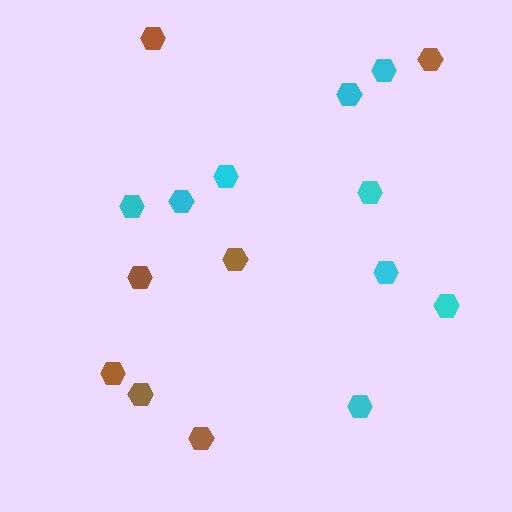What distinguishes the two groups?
There are 2 groups: one group of cyan hexagons (9) and one group of brown hexagons (7).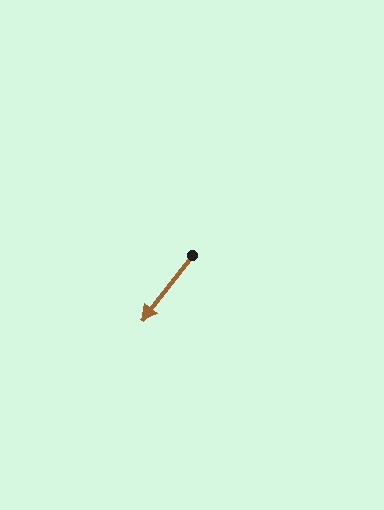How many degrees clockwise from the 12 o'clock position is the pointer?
Approximately 217 degrees.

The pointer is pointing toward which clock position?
Roughly 7 o'clock.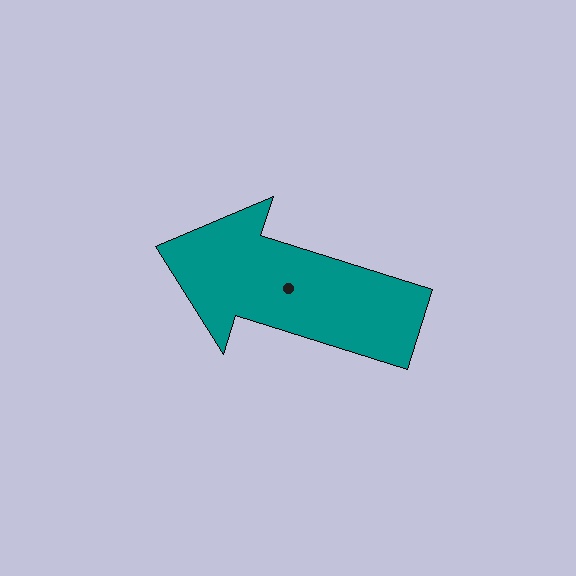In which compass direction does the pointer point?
West.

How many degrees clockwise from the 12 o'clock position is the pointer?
Approximately 287 degrees.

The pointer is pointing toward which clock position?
Roughly 10 o'clock.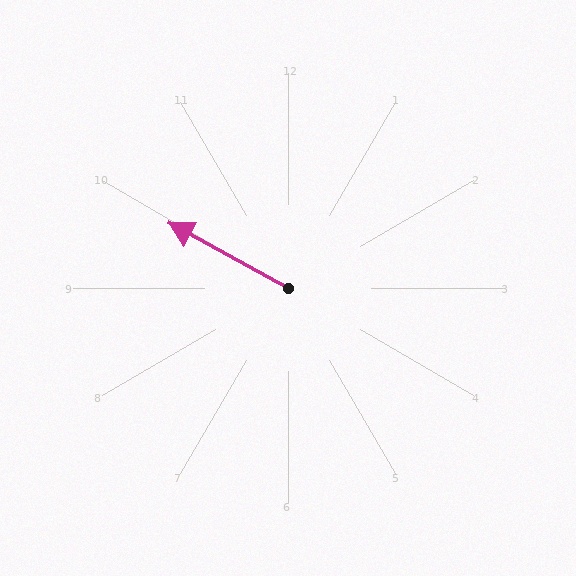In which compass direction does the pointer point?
Northwest.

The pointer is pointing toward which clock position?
Roughly 10 o'clock.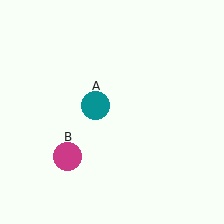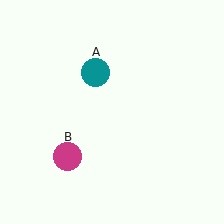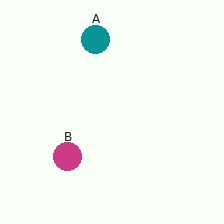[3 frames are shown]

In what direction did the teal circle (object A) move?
The teal circle (object A) moved up.